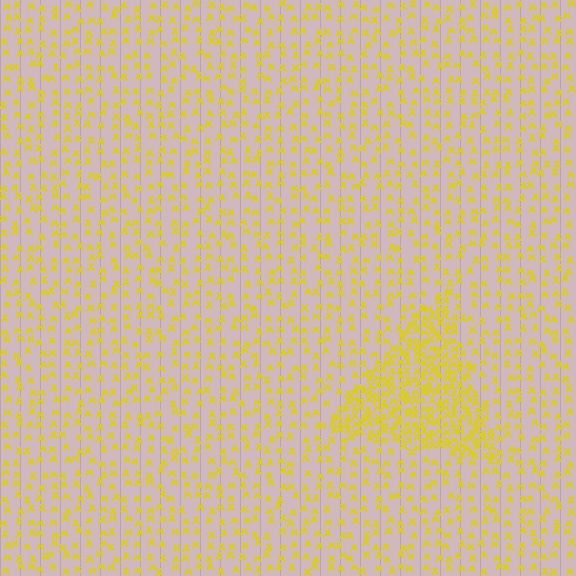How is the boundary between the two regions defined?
The boundary is defined by a change in element density (approximately 2.5x ratio). All elements are the same color, size, and shape.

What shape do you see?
I see a triangle.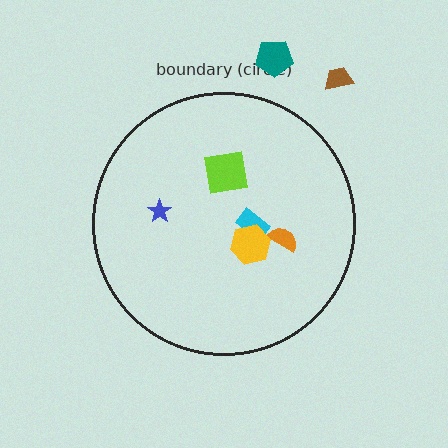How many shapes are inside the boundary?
5 inside, 2 outside.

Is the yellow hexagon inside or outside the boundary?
Inside.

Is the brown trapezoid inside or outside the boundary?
Outside.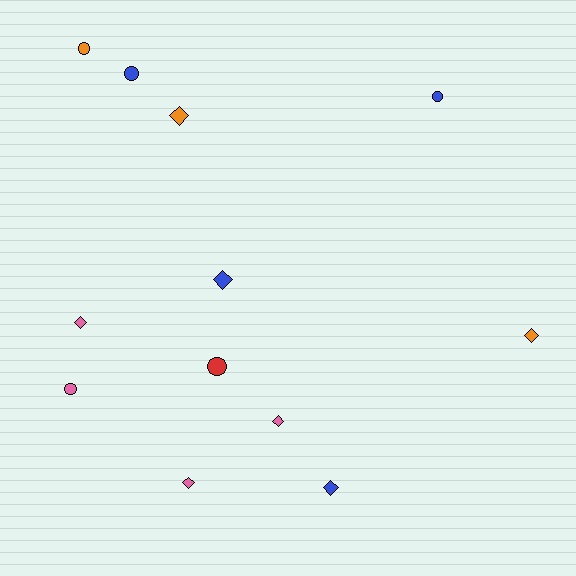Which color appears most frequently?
Blue, with 4 objects.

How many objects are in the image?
There are 12 objects.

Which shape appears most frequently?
Diamond, with 7 objects.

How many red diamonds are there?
There are no red diamonds.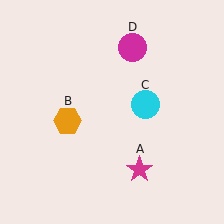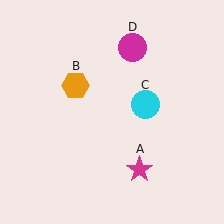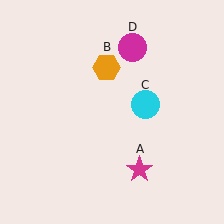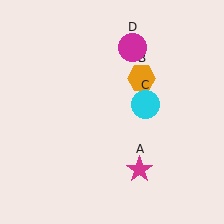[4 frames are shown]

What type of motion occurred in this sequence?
The orange hexagon (object B) rotated clockwise around the center of the scene.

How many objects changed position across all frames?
1 object changed position: orange hexagon (object B).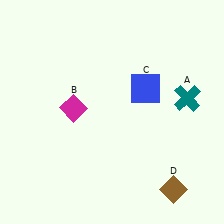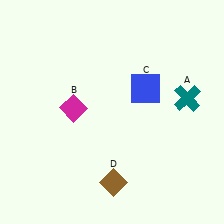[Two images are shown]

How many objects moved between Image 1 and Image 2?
1 object moved between the two images.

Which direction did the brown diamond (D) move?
The brown diamond (D) moved left.